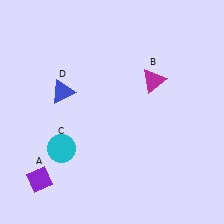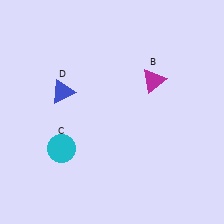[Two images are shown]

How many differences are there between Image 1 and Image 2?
There is 1 difference between the two images.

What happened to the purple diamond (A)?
The purple diamond (A) was removed in Image 2. It was in the bottom-left area of Image 1.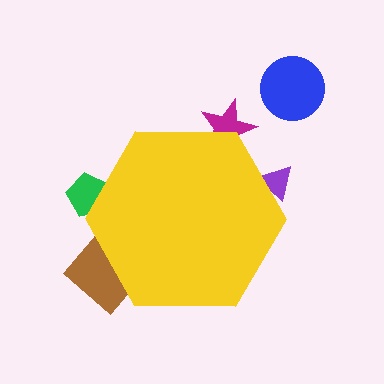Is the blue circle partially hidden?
No, the blue circle is fully visible.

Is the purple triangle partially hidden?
Yes, the purple triangle is partially hidden behind the yellow hexagon.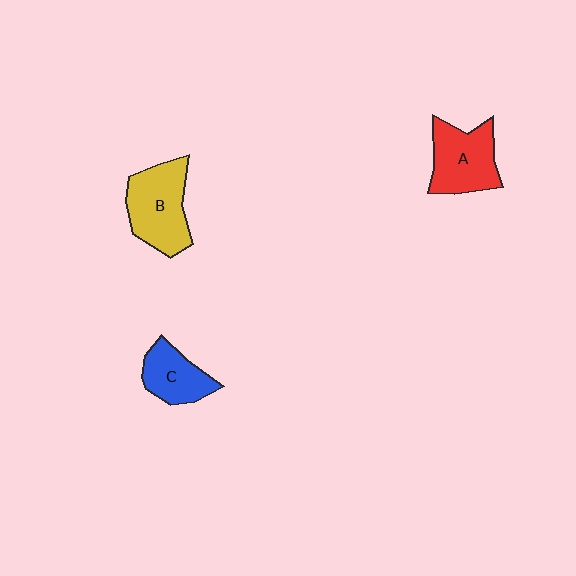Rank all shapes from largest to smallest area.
From largest to smallest: B (yellow), A (red), C (blue).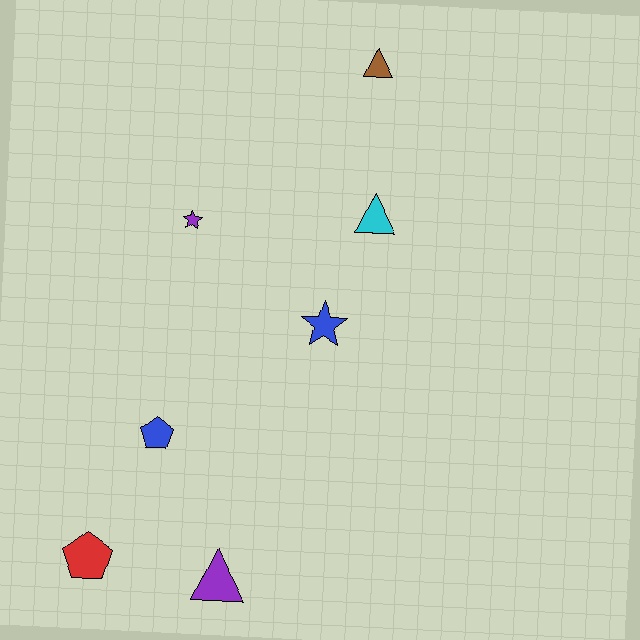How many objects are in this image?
There are 7 objects.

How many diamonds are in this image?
There are no diamonds.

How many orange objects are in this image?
There are no orange objects.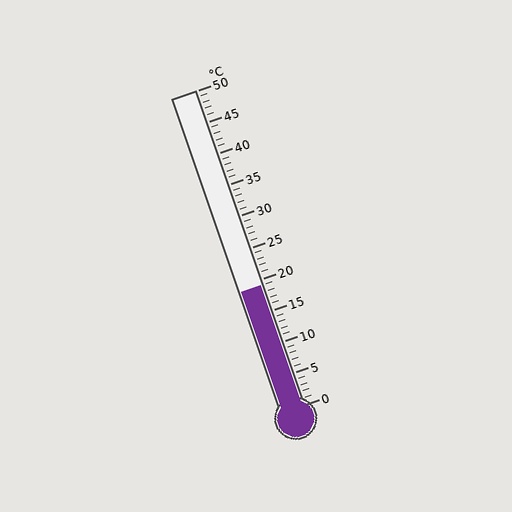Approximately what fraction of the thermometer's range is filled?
The thermometer is filled to approximately 40% of its range.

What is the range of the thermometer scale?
The thermometer scale ranges from 0°C to 50°C.